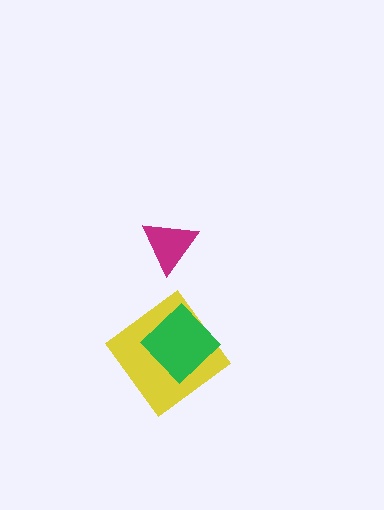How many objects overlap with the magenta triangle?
0 objects overlap with the magenta triangle.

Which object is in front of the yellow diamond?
The green diamond is in front of the yellow diamond.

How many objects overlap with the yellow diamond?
1 object overlaps with the yellow diamond.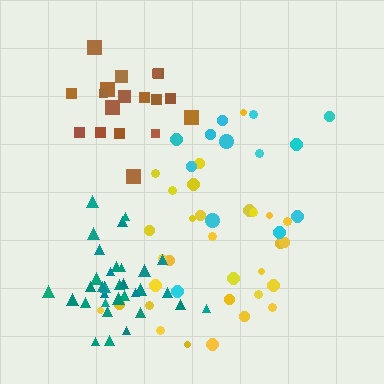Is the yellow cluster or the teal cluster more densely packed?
Teal.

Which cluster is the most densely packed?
Teal.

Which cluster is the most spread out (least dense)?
Cyan.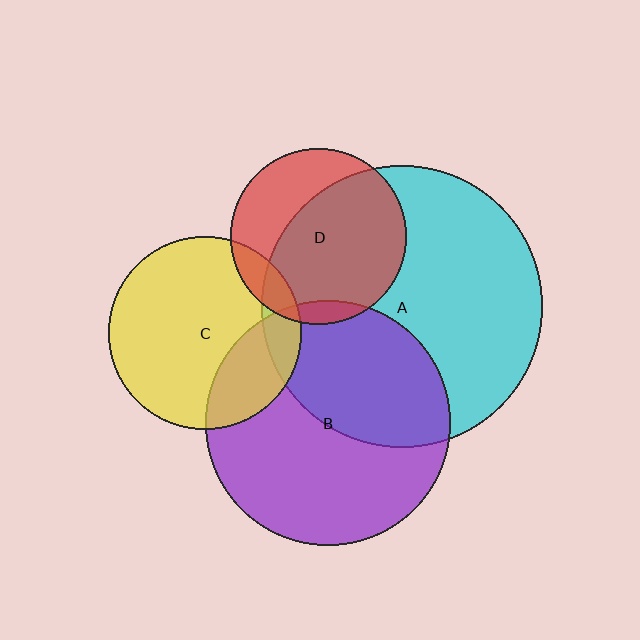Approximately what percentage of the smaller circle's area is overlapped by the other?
Approximately 5%.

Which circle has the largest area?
Circle A (cyan).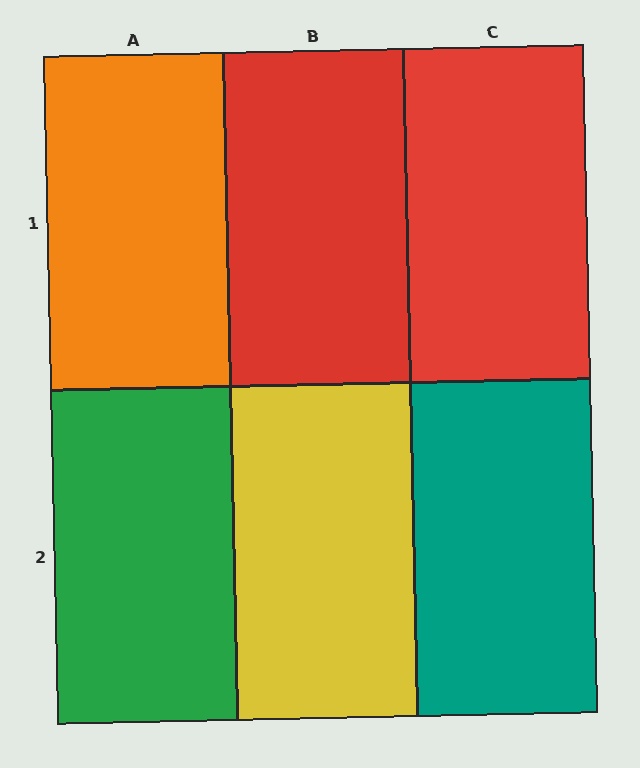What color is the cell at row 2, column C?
Teal.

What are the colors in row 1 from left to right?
Orange, red, red.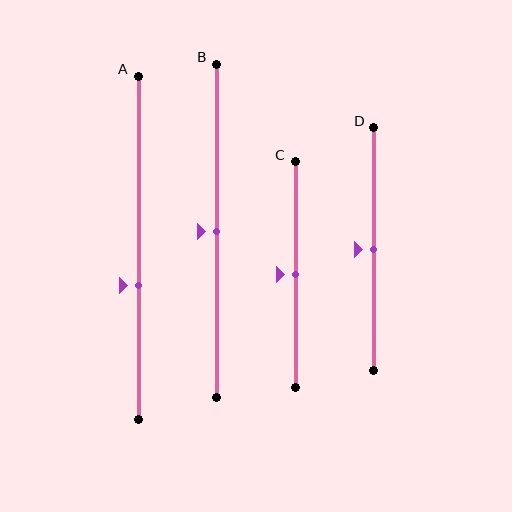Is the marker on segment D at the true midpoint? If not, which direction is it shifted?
Yes, the marker on segment D is at the true midpoint.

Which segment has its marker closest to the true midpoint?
Segment B has its marker closest to the true midpoint.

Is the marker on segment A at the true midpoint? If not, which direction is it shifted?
No, the marker on segment A is shifted downward by about 11% of the segment length.